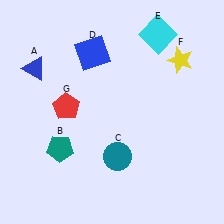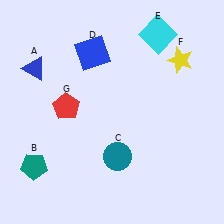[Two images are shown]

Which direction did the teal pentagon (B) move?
The teal pentagon (B) moved left.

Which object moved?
The teal pentagon (B) moved left.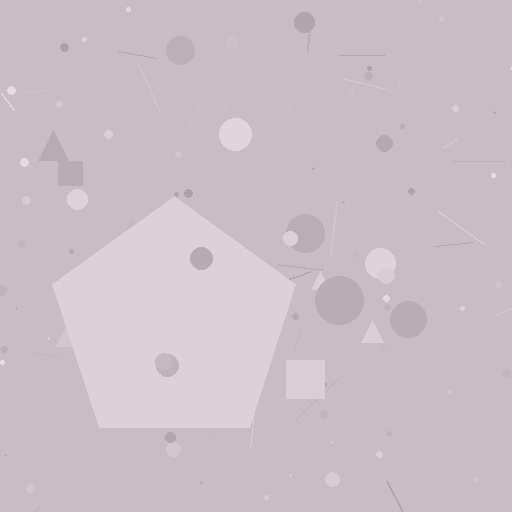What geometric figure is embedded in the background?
A pentagon is embedded in the background.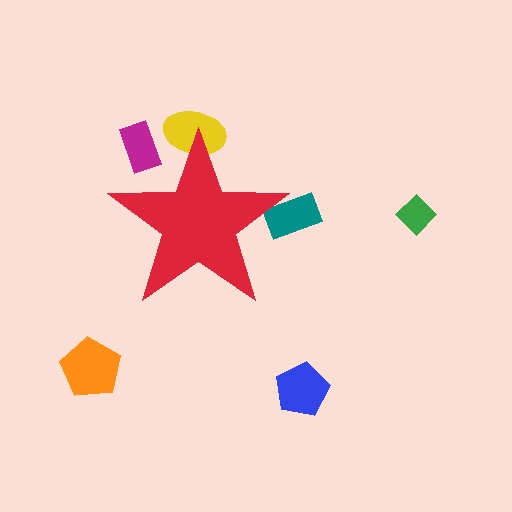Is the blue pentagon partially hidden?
No, the blue pentagon is fully visible.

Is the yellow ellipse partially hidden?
Yes, the yellow ellipse is partially hidden behind the red star.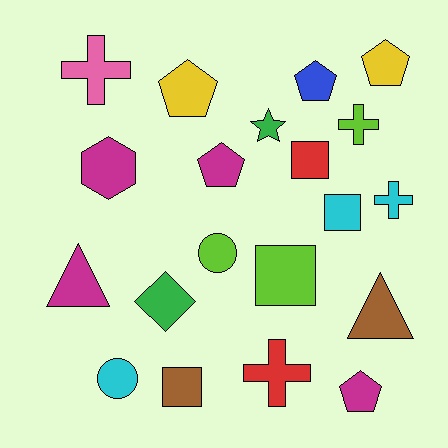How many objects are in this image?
There are 20 objects.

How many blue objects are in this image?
There is 1 blue object.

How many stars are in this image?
There is 1 star.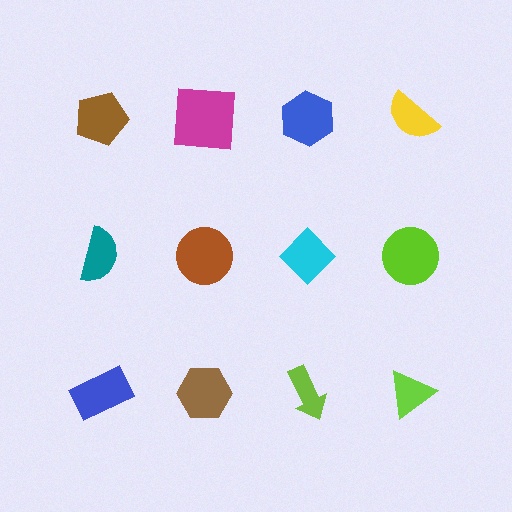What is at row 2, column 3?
A cyan diamond.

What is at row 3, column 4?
A lime triangle.